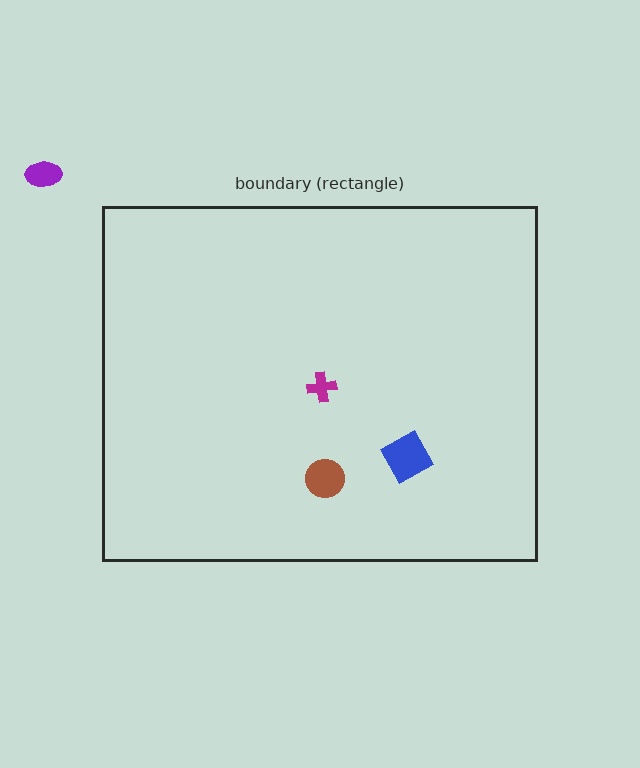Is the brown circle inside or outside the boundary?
Inside.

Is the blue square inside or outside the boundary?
Inside.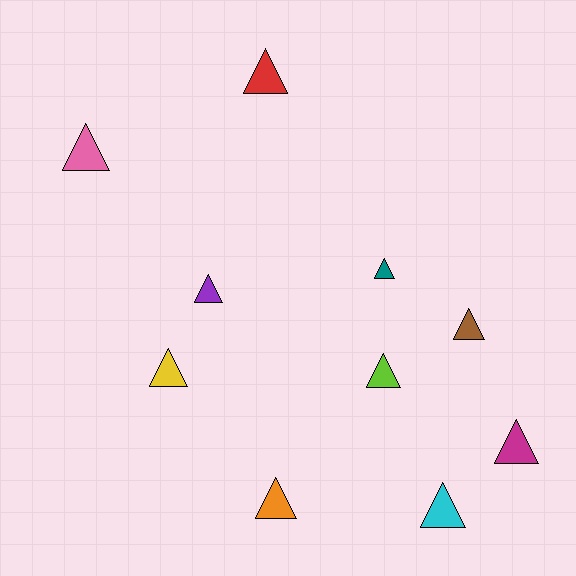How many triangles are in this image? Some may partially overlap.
There are 10 triangles.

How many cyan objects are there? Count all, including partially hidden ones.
There is 1 cyan object.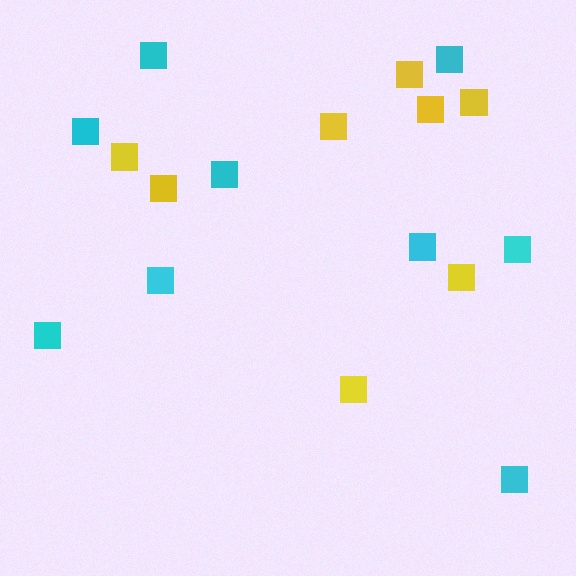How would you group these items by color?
There are 2 groups: one group of yellow squares (8) and one group of cyan squares (9).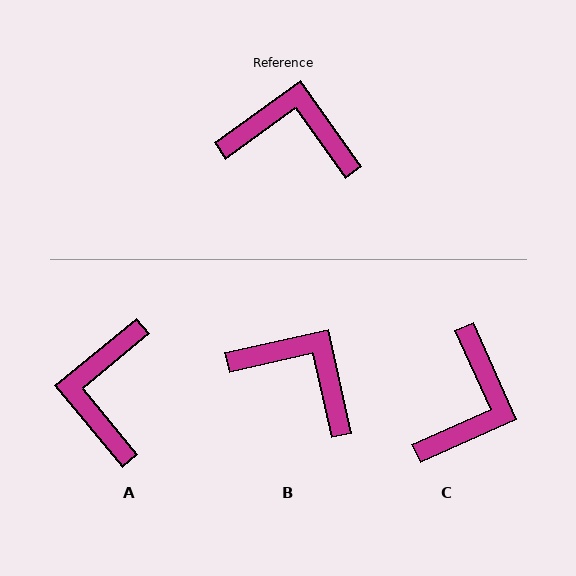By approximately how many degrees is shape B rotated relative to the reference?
Approximately 23 degrees clockwise.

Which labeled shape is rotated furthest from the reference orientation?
C, about 101 degrees away.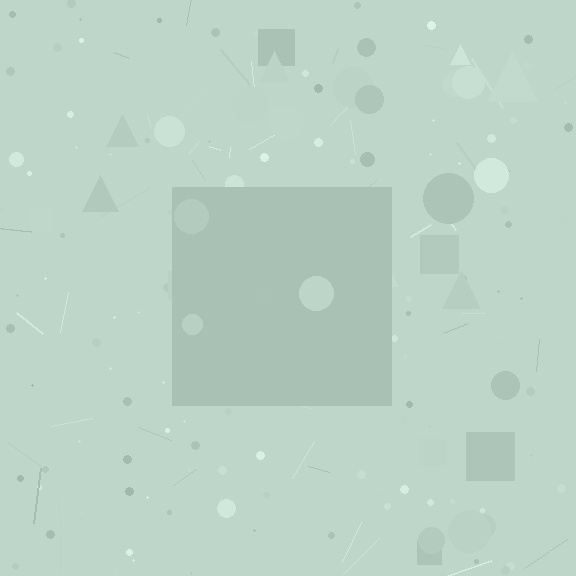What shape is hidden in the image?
A square is hidden in the image.